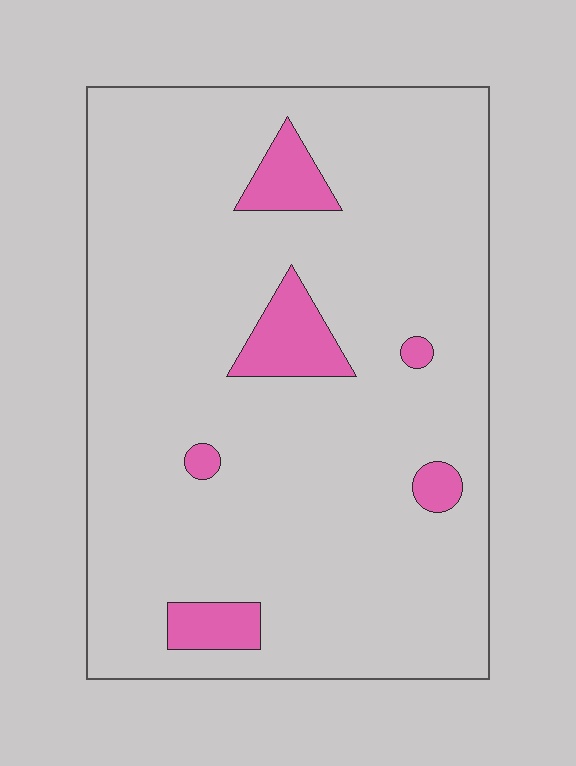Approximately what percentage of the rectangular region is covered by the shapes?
Approximately 10%.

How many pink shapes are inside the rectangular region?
6.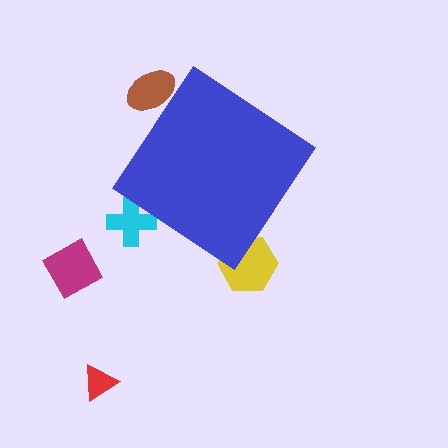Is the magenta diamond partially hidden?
No, the magenta diamond is fully visible.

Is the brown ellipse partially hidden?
Yes, the brown ellipse is partially hidden behind the blue diamond.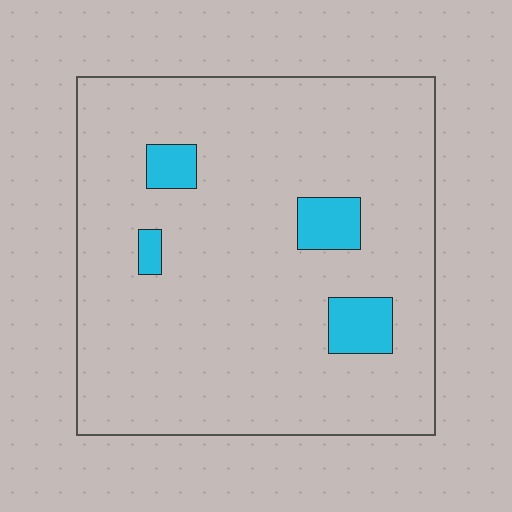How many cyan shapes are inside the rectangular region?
4.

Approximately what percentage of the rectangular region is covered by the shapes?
Approximately 10%.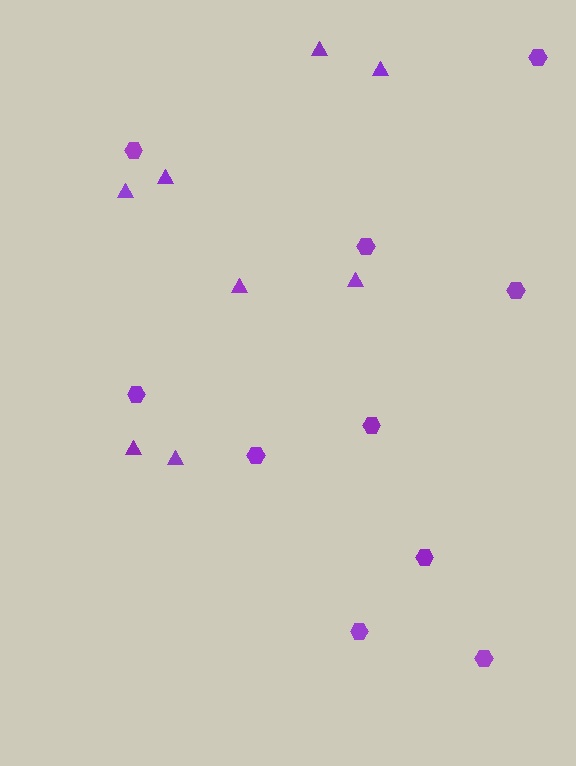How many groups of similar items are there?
There are 2 groups: one group of hexagons (10) and one group of triangles (8).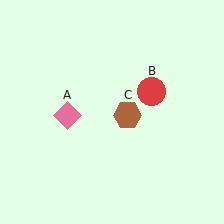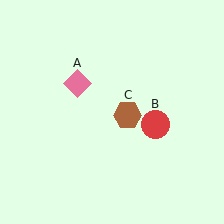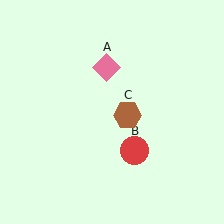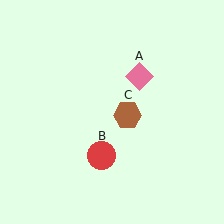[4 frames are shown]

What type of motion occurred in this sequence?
The pink diamond (object A), red circle (object B) rotated clockwise around the center of the scene.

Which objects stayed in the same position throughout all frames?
Brown hexagon (object C) remained stationary.